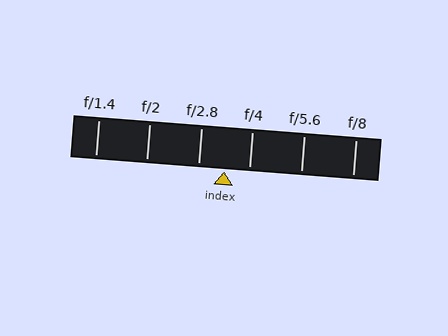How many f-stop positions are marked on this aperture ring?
There are 6 f-stop positions marked.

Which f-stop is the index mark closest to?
The index mark is closest to f/4.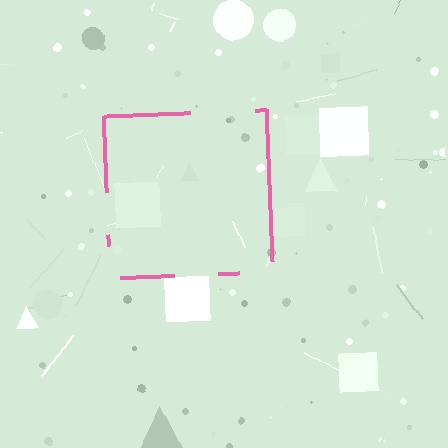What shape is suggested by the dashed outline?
The dashed outline suggests a square.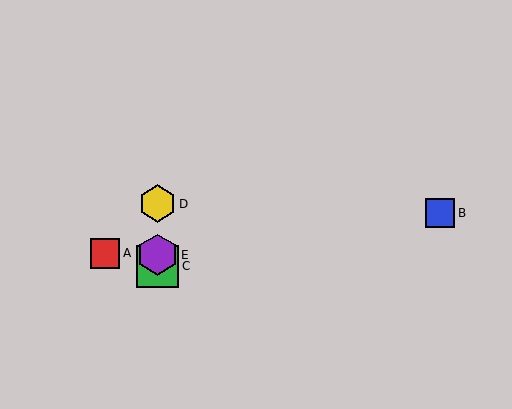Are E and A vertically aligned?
No, E is at x≈158 and A is at x≈105.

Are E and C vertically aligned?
Yes, both are at x≈158.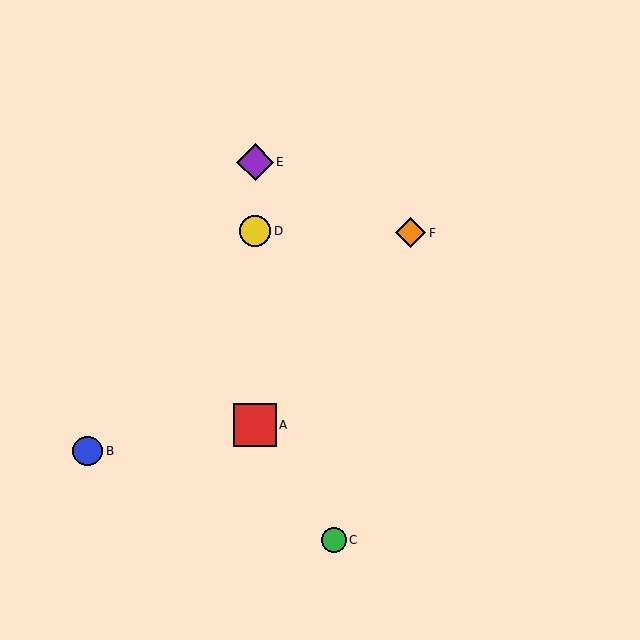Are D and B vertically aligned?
No, D is at x≈255 and B is at x≈88.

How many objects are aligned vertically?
3 objects (A, D, E) are aligned vertically.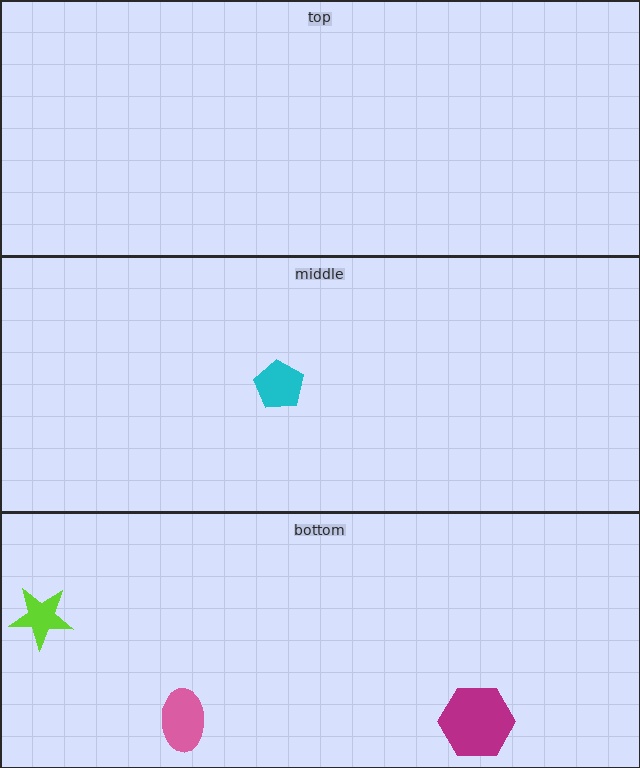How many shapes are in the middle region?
1.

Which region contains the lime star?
The bottom region.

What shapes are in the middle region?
The cyan pentagon.